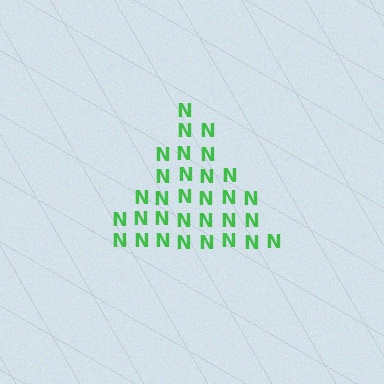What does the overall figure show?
The overall figure shows a triangle.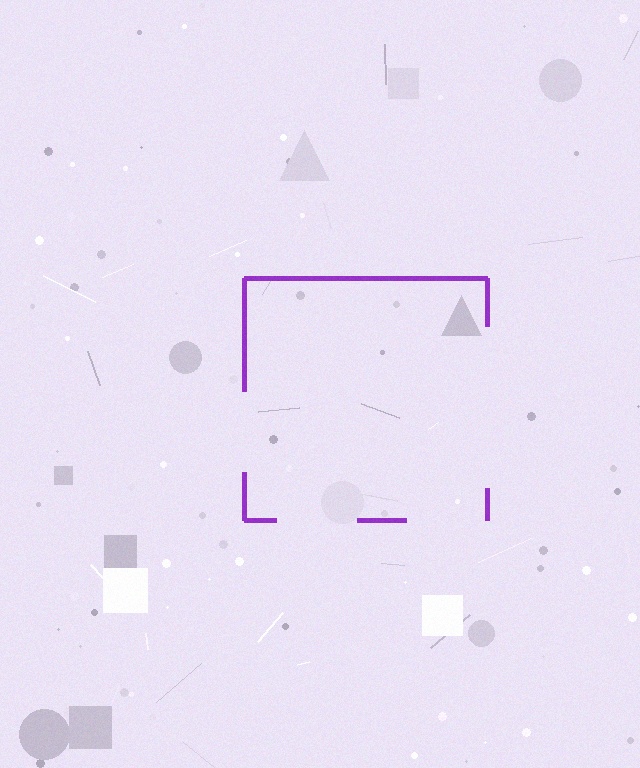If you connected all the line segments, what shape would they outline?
They would outline a square.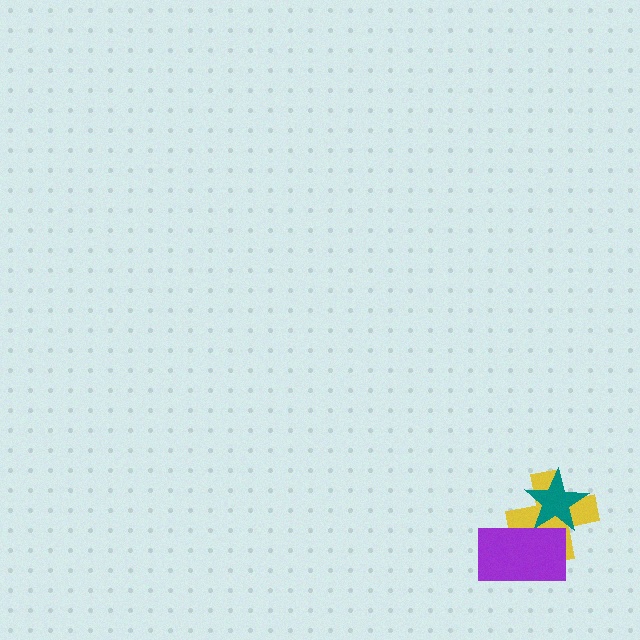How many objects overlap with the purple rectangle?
2 objects overlap with the purple rectangle.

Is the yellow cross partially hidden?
Yes, it is partially covered by another shape.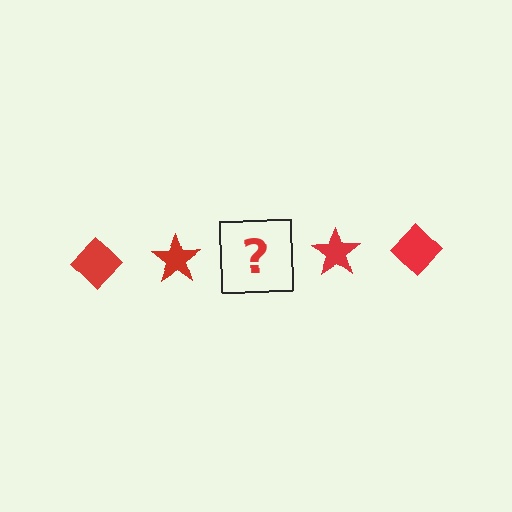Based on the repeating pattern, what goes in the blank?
The blank should be a red diamond.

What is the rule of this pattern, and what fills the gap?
The rule is that the pattern cycles through diamond, star shapes in red. The gap should be filled with a red diamond.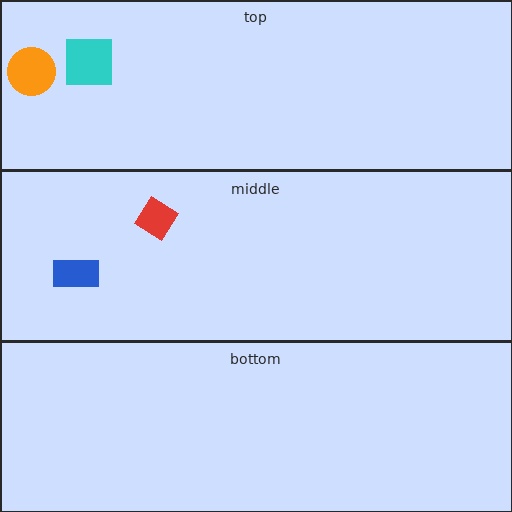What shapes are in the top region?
The orange circle, the cyan square.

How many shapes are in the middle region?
2.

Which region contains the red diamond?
The middle region.